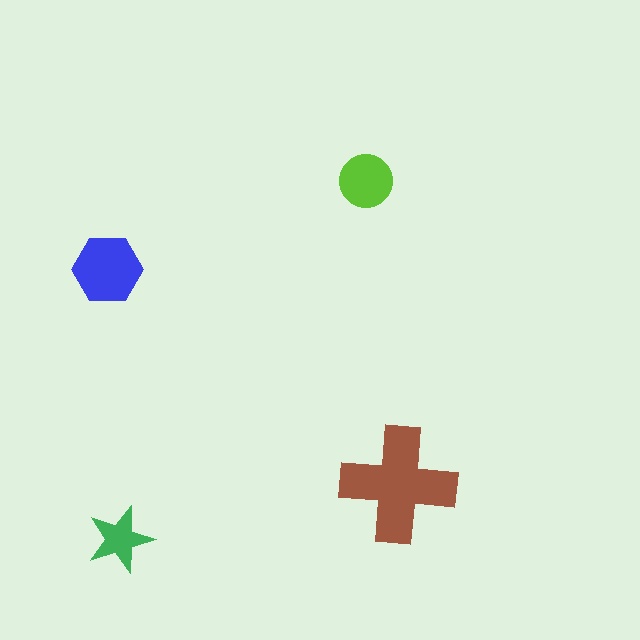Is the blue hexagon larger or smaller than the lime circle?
Larger.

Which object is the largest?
The brown cross.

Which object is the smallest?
The green star.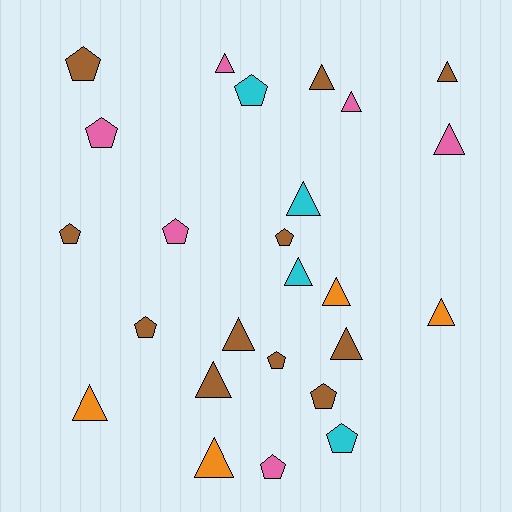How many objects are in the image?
There are 25 objects.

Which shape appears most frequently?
Triangle, with 14 objects.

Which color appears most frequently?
Brown, with 11 objects.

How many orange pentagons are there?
There are no orange pentagons.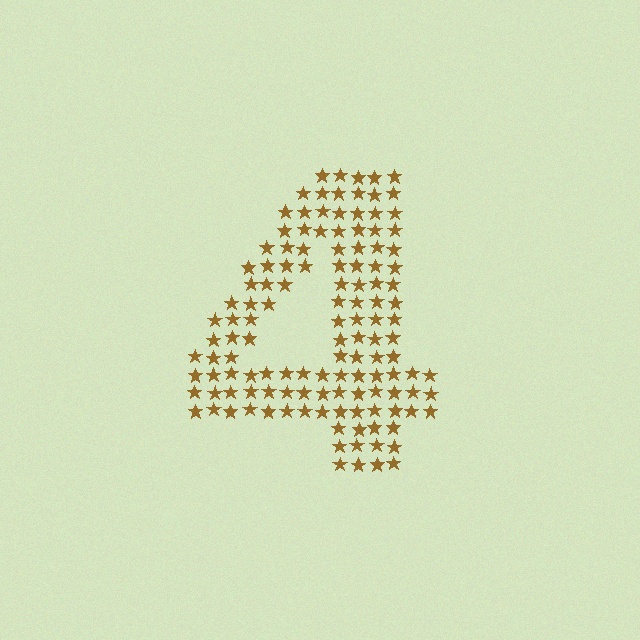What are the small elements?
The small elements are stars.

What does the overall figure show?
The overall figure shows the digit 4.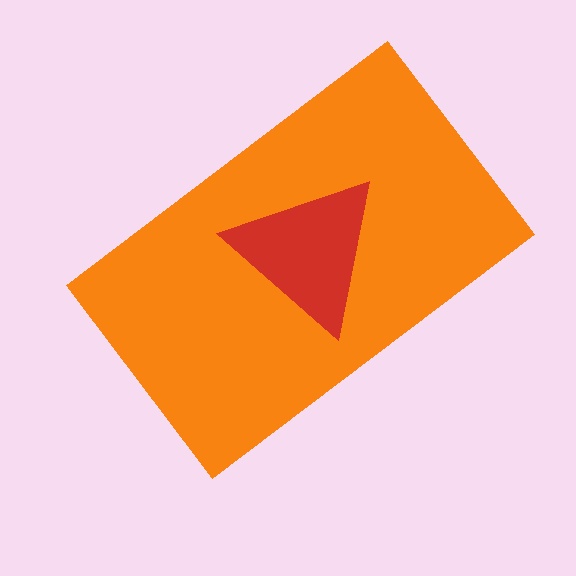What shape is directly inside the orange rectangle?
The red triangle.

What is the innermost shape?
The red triangle.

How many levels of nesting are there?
2.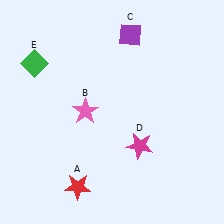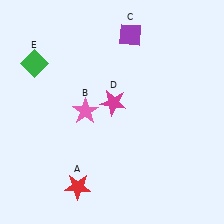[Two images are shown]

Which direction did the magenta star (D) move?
The magenta star (D) moved up.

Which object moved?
The magenta star (D) moved up.